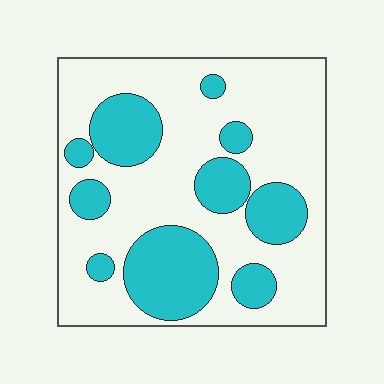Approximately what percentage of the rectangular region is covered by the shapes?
Approximately 30%.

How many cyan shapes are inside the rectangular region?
10.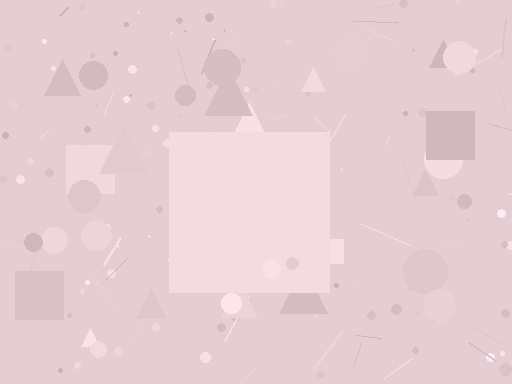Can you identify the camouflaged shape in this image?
The camouflaged shape is a square.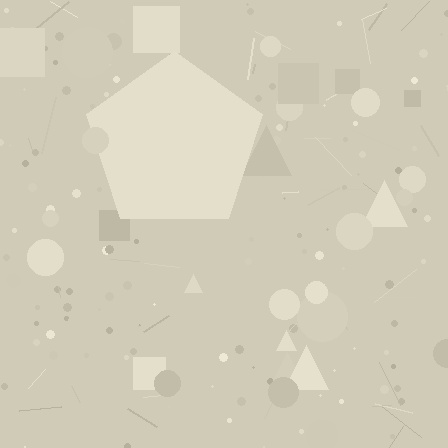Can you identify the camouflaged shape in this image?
The camouflaged shape is a pentagon.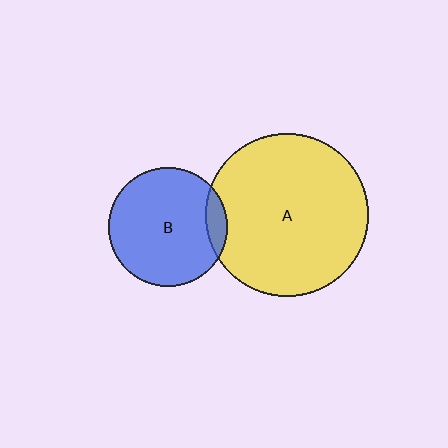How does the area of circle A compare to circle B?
Approximately 1.9 times.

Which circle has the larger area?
Circle A (yellow).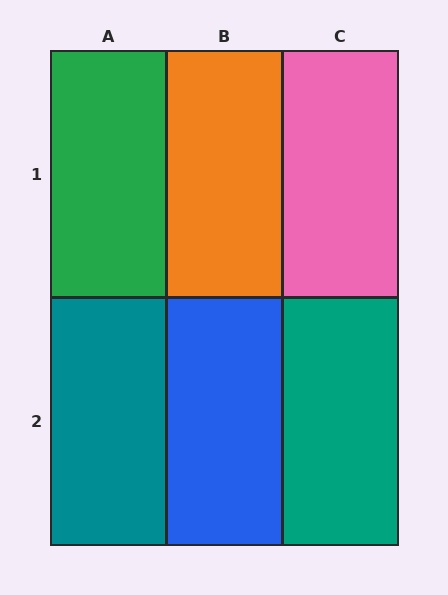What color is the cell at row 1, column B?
Orange.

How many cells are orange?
1 cell is orange.